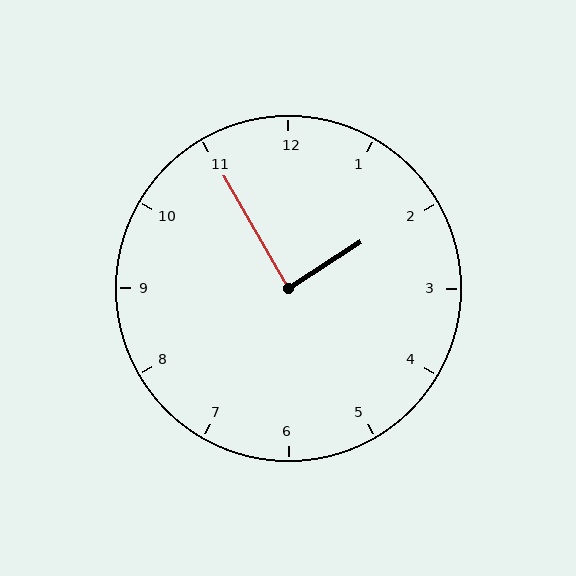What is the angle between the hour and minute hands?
Approximately 88 degrees.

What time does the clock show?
1:55.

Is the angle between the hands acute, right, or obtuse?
It is right.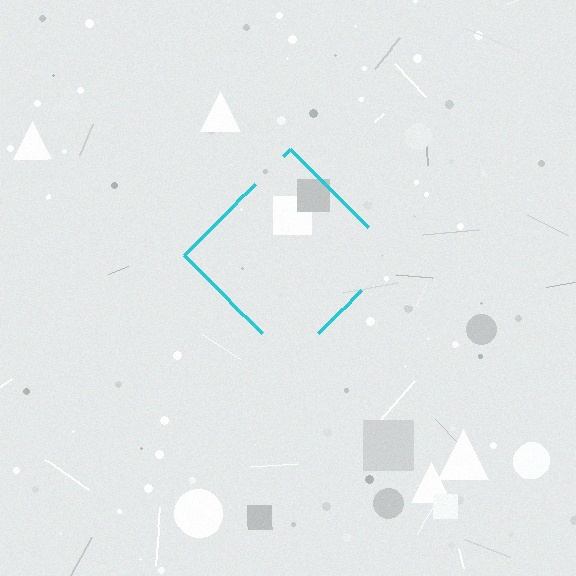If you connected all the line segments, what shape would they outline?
They would outline a diamond.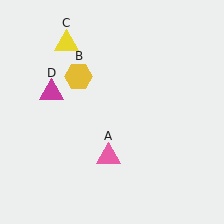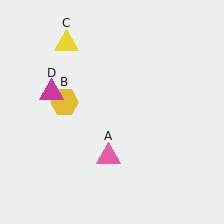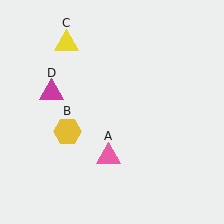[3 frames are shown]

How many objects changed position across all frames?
1 object changed position: yellow hexagon (object B).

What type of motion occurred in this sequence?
The yellow hexagon (object B) rotated counterclockwise around the center of the scene.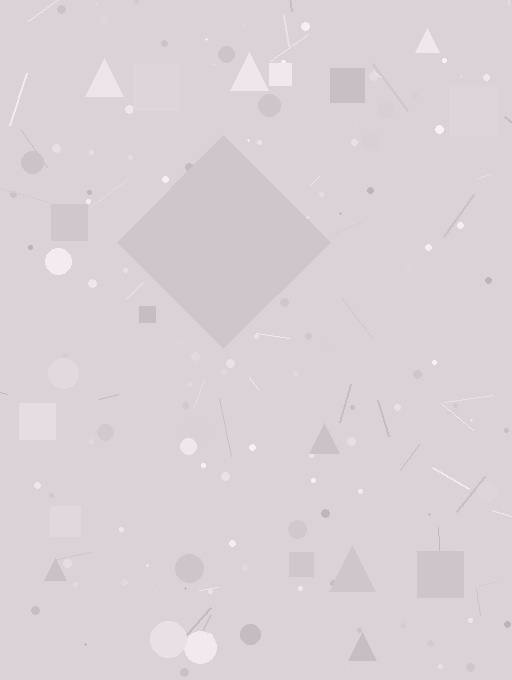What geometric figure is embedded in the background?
A diamond is embedded in the background.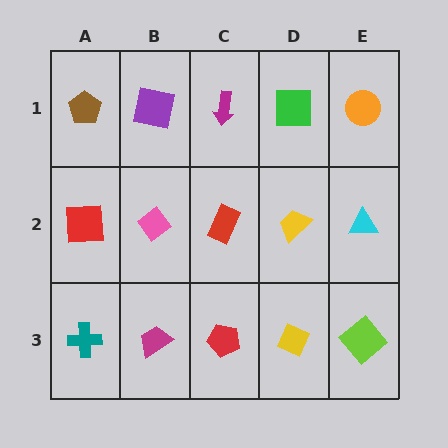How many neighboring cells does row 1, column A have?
2.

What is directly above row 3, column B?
A pink diamond.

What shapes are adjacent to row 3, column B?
A pink diamond (row 2, column B), a teal cross (row 3, column A), a red pentagon (row 3, column C).